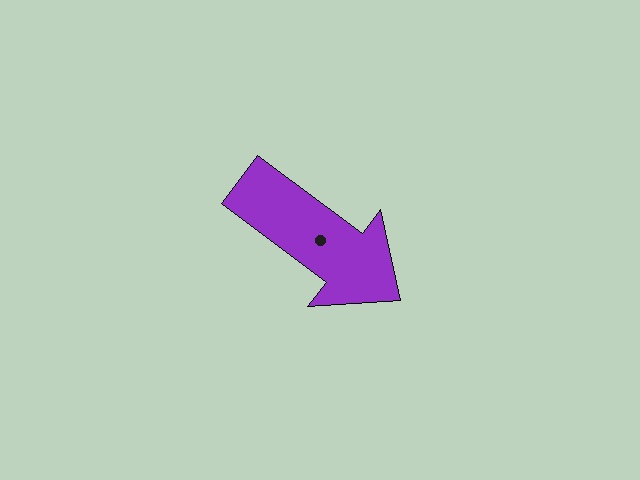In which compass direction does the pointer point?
Southeast.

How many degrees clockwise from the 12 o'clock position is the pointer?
Approximately 127 degrees.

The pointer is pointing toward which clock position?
Roughly 4 o'clock.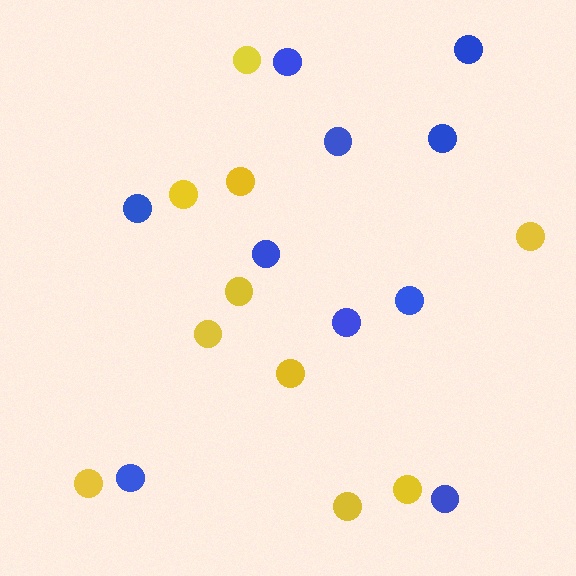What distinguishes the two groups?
There are 2 groups: one group of blue circles (10) and one group of yellow circles (10).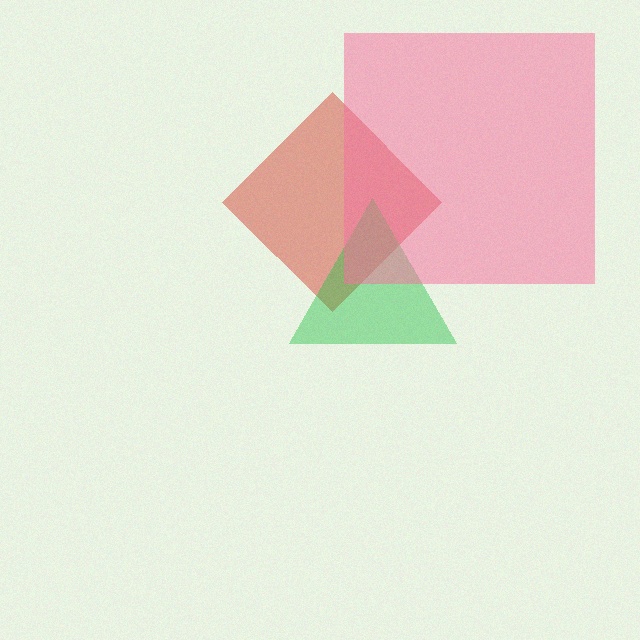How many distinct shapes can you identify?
There are 3 distinct shapes: a red diamond, a green triangle, a pink square.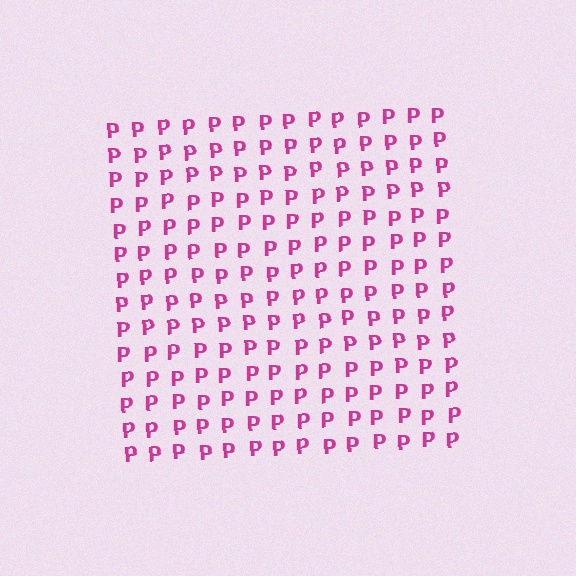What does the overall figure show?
The overall figure shows a square.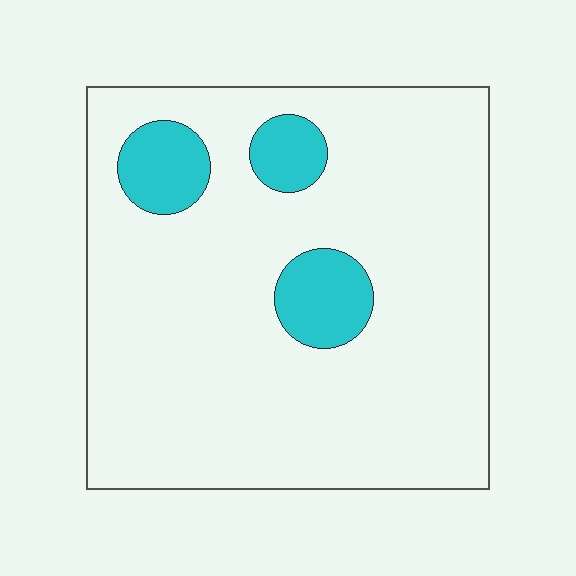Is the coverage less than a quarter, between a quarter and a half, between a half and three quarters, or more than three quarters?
Less than a quarter.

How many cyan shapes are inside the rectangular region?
3.